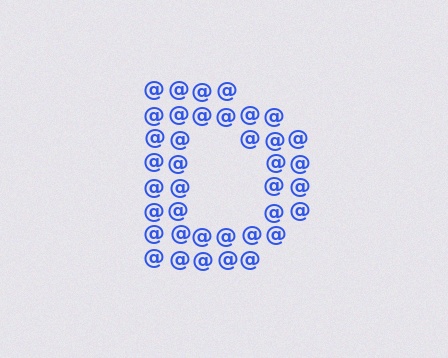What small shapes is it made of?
It is made of small at signs.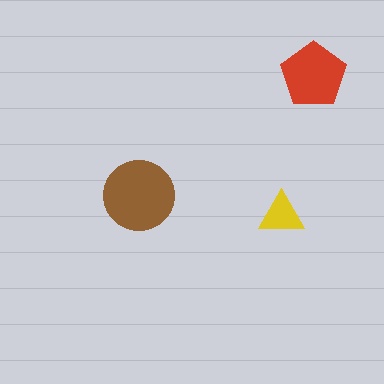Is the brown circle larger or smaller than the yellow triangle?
Larger.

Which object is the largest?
The brown circle.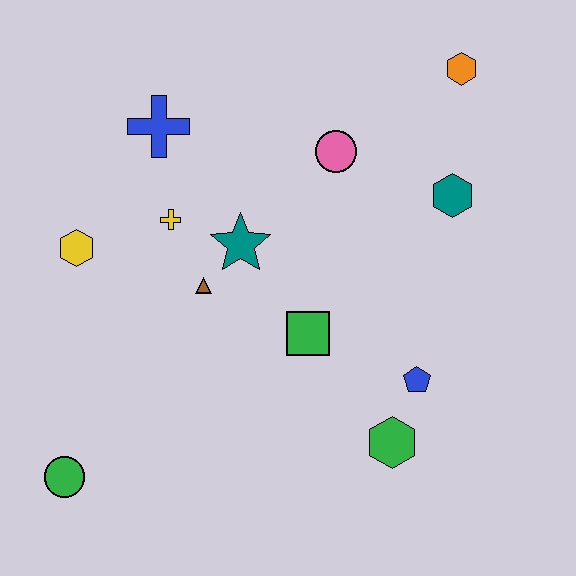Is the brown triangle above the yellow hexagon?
No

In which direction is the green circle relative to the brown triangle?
The green circle is below the brown triangle.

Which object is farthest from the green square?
The orange hexagon is farthest from the green square.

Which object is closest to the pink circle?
The teal hexagon is closest to the pink circle.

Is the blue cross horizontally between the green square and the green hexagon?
No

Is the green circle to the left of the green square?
Yes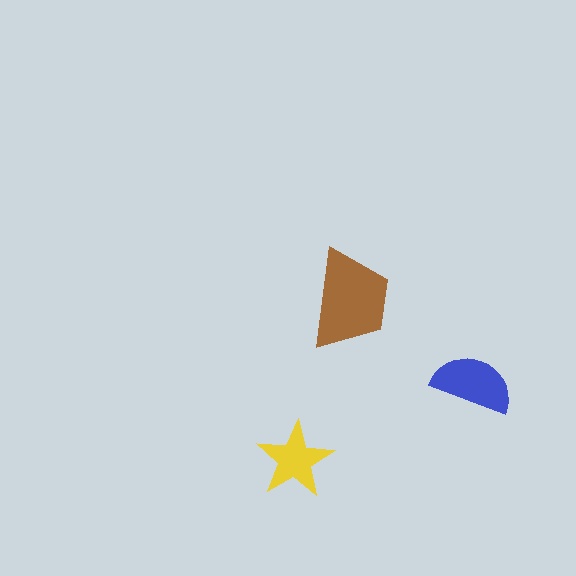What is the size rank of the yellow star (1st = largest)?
3rd.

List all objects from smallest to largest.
The yellow star, the blue semicircle, the brown trapezoid.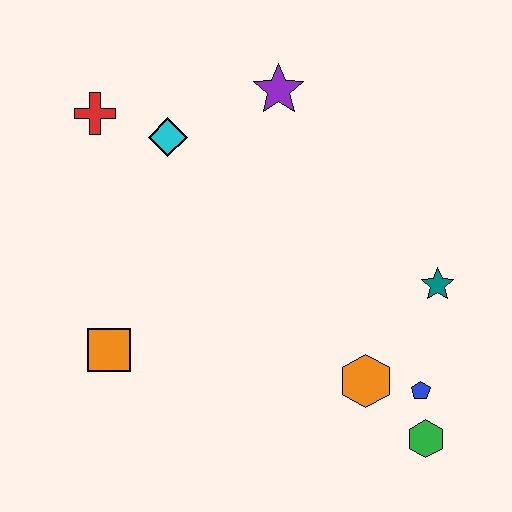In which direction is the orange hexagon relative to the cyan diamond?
The orange hexagon is below the cyan diamond.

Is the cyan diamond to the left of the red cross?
No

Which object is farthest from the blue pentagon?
The red cross is farthest from the blue pentagon.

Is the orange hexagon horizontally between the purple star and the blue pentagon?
Yes